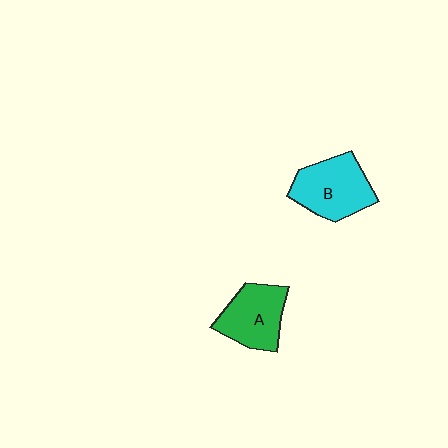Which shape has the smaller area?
Shape A (green).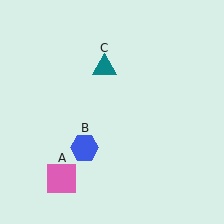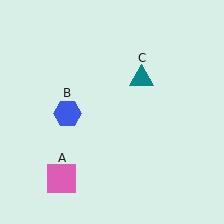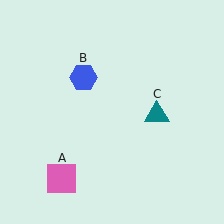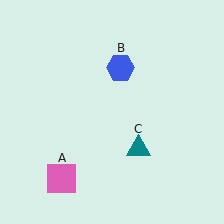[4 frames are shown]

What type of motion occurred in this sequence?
The blue hexagon (object B), teal triangle (object C) rotated clockwise around the center of the scene.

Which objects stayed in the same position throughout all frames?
Pink square (object A) remained stationary.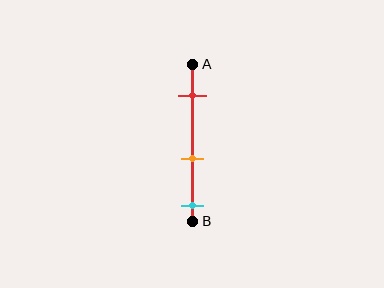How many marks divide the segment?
There are 3 marks dividing the segment.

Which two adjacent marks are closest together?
The orange and cyan marks are the closest adjacent pair.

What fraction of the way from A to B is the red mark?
The red mark is approximately 20% (0.2) of the way from A to B.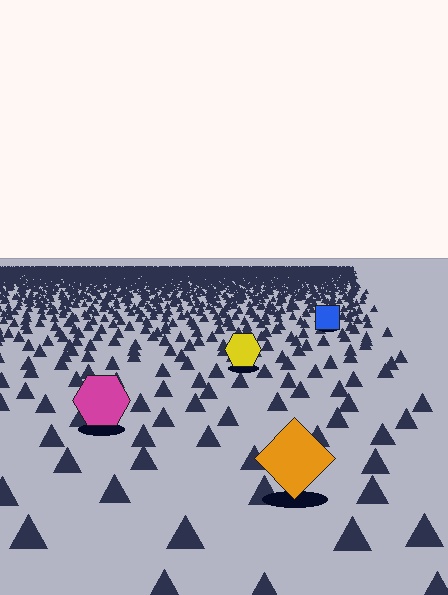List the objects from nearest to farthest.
From nearest to farthest: the orange diamond, the magenta hexagon, the yellow hexagon, the blue square.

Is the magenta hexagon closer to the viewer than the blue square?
Yes. The magenta hexagon is closer — you can tell from the texture gradient: the ground texture is coarser near it.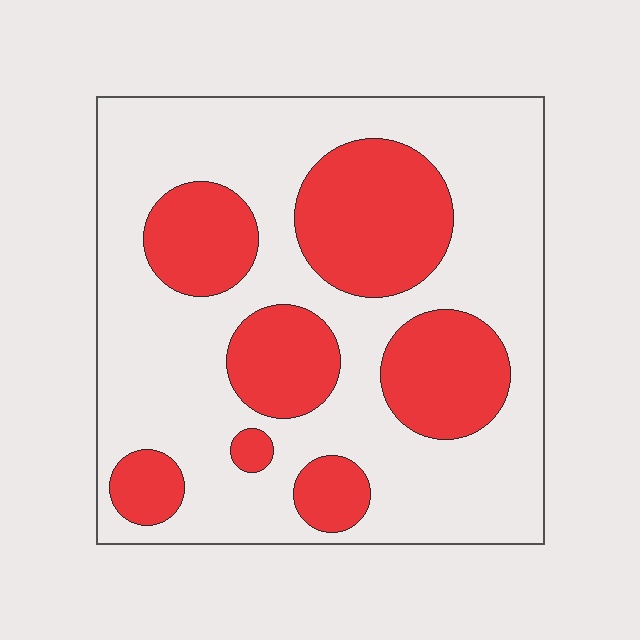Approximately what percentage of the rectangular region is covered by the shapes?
Approximately 30%.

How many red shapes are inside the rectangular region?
7.